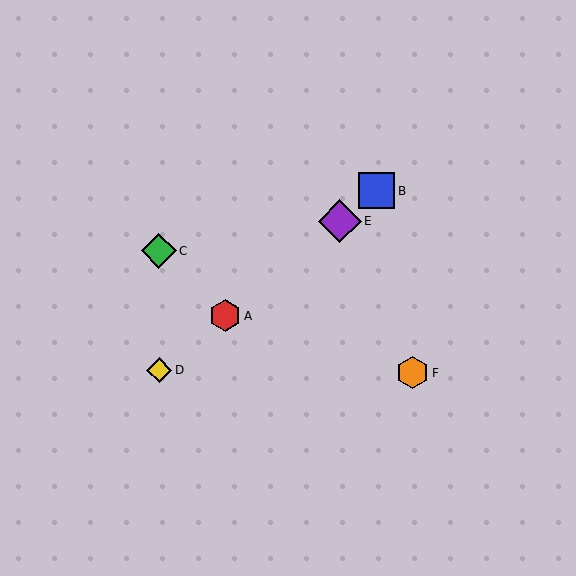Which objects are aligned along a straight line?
Objects A, B, D, E are aligned along a straight line.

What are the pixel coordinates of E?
Object E is at (340, 221).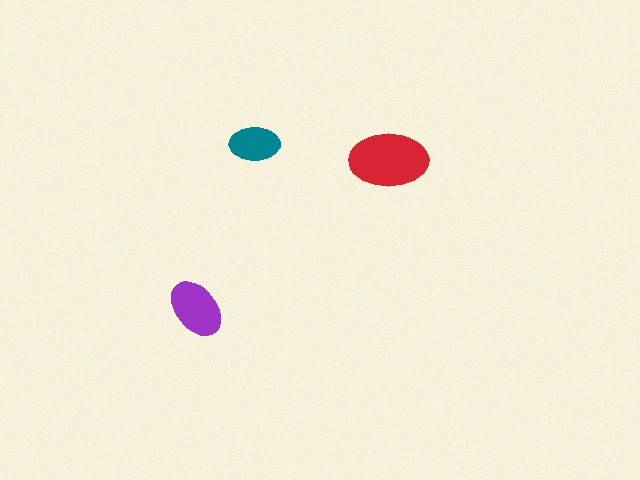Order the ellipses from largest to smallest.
the red one, the purple one, the teal one.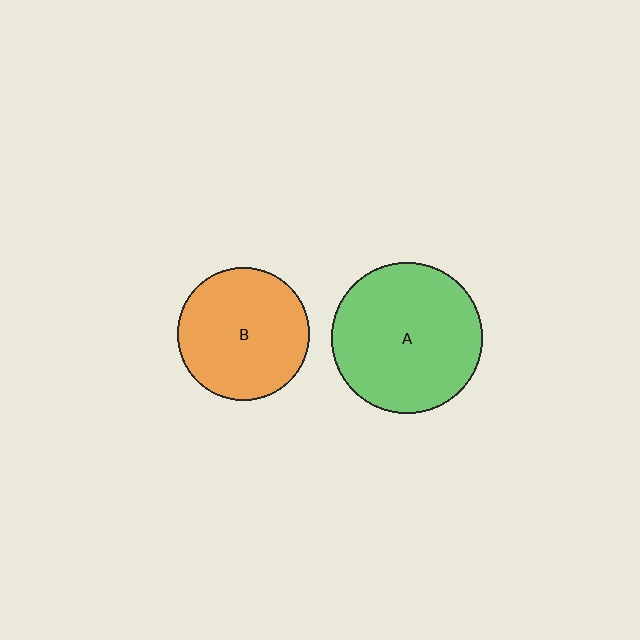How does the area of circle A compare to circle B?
Approximately 1.3 times.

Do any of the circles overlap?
No, none of the circles overlap.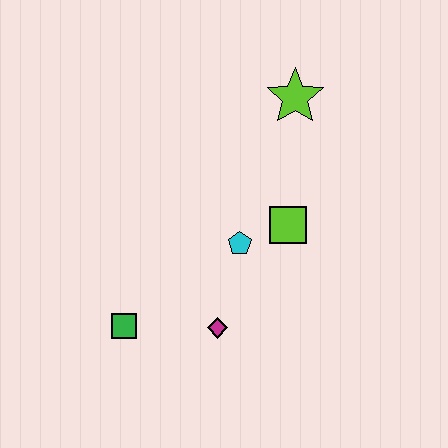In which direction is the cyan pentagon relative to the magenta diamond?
The cyan pentagon is above the magenta diamond.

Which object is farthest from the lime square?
The green square is farthest from the lime square.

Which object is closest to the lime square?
The cyan pentagon is closest to the lime square.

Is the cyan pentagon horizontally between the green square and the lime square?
Yes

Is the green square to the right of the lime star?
No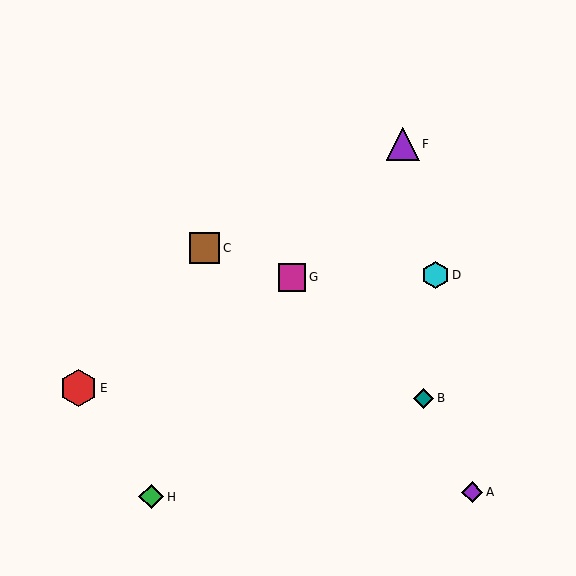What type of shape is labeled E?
Shape E is a red hexagon.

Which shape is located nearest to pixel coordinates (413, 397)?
The teal diamond (labeled B) at (423, 398) is nearest to that location.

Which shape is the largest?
The red hexagon (labeled E) is the largest.